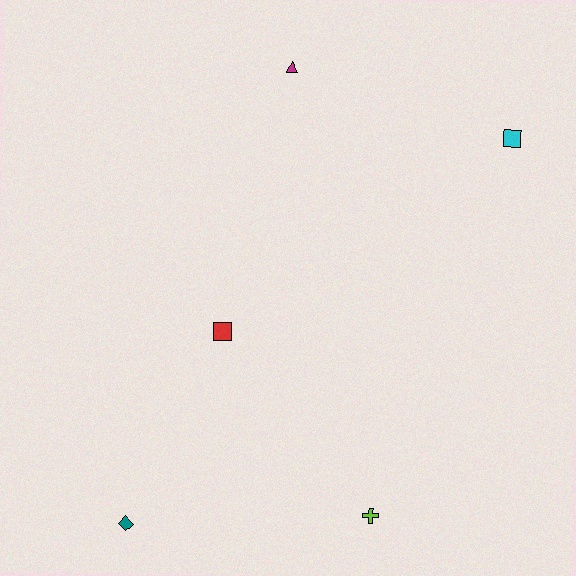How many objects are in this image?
There are 5 objects.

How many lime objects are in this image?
There is 1 lime object.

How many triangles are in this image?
There is 1 triangle.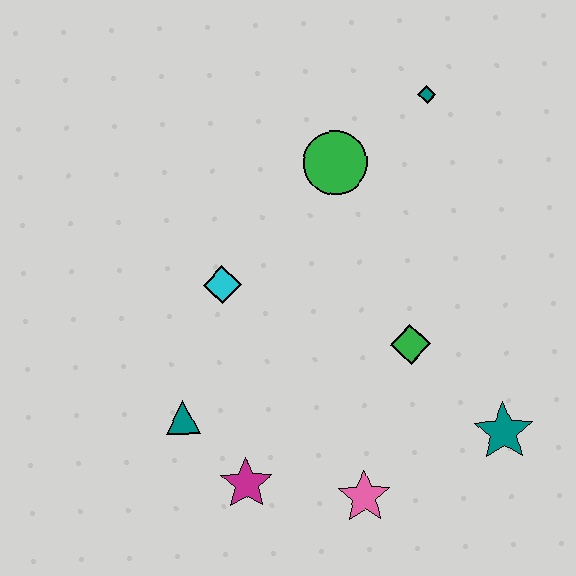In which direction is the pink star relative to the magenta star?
The pink star is to the right of the magenta star.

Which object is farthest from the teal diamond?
The magenta star is farthest from the teal diamond.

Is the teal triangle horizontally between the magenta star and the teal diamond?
No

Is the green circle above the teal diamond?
No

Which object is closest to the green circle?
The teal diamond is closest to the green circle.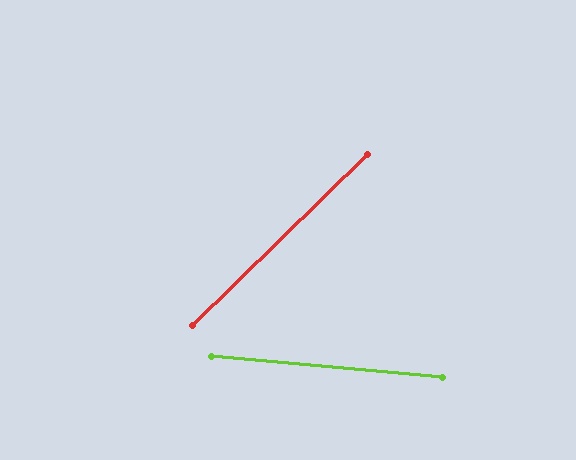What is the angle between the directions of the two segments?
Approximately 50 degrees.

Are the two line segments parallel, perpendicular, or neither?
Neither parallel nor perpendicular — they differ by about 50°.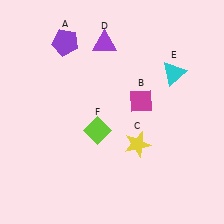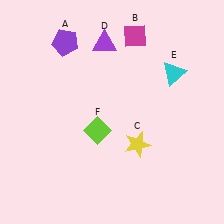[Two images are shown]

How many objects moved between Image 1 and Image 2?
1 object moved between the two images.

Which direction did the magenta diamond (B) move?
The magenta diamond (B) moved up.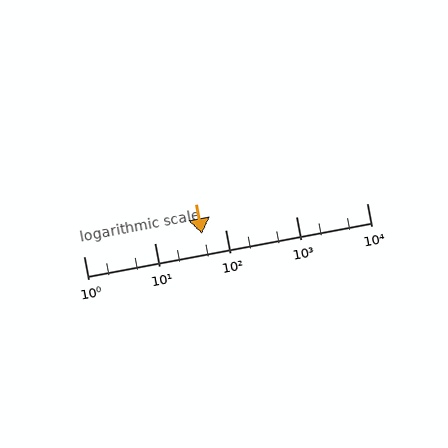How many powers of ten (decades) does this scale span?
The scale spans 4 decades, from 1 to 10000.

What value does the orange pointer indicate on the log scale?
The pointer indicates approximately 47.